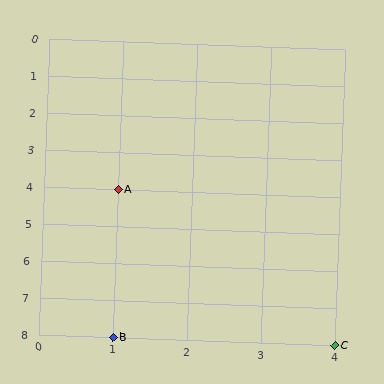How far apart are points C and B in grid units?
Points C and B are 3 columns apart.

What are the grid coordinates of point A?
Point A is at grid coordinates (1, 4).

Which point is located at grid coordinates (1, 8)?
Point B is at (1, 8).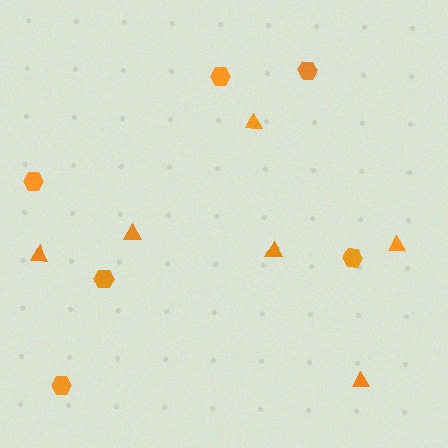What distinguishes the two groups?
There are 2 groups: one group of hexagons (6) and one group of triangles (6).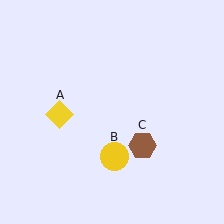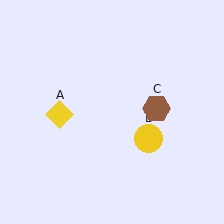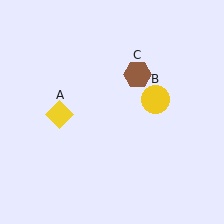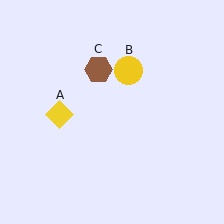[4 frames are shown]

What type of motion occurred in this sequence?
The yellow circle (object B), brown hexagon (object C) rotated counterclockwise around the center of the scene.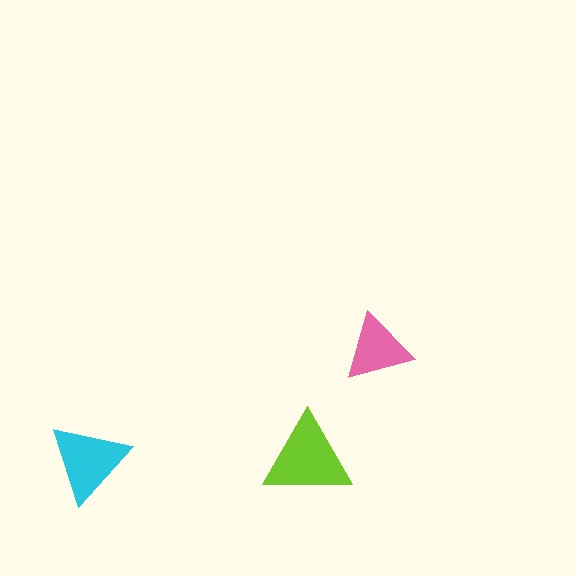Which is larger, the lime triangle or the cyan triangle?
The lime one.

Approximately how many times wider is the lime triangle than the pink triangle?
About 1.5 times wider.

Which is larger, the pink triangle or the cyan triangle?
The cyan one.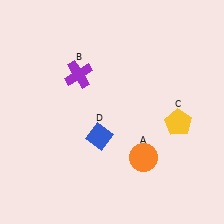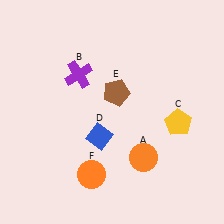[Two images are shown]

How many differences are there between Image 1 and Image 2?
There are 2 differences between the two images.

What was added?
A brown pentagon (E), an orange circle (F) were added in Image 2.